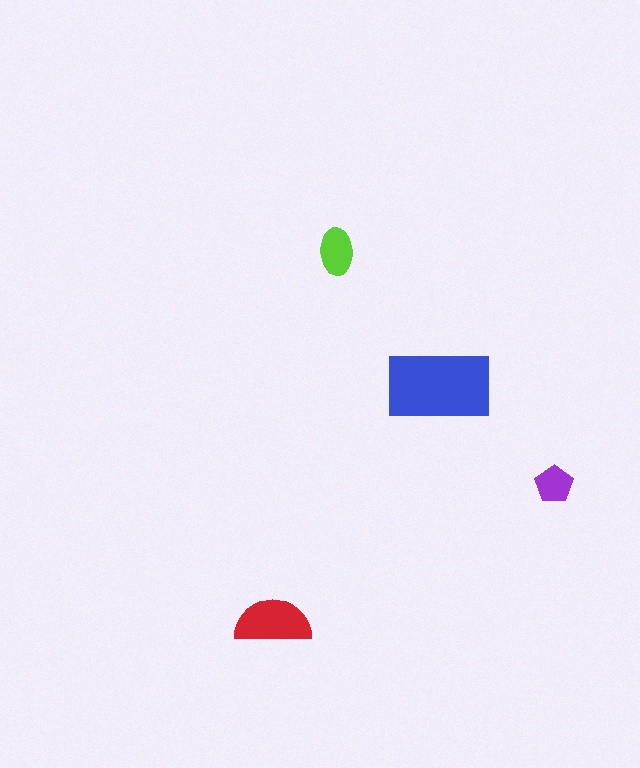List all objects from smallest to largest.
The purple pentagon, the lime ellipse, the red semicircle, the blue rectangle.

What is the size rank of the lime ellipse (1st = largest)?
3rd.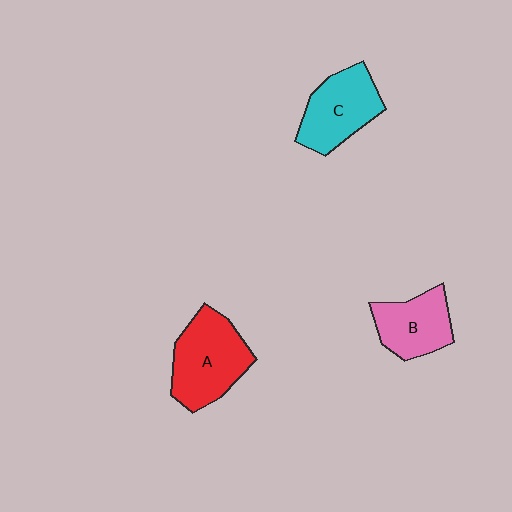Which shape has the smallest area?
Shape B (pink).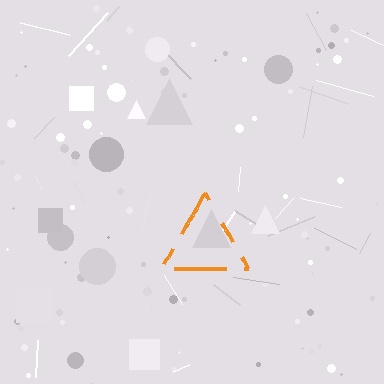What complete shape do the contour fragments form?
The contour fragments form a triangle.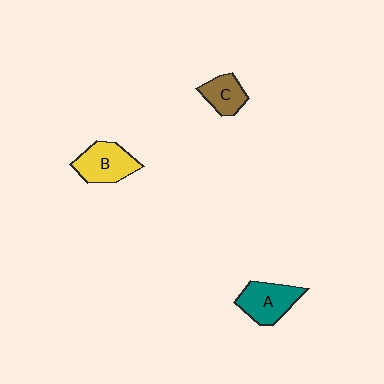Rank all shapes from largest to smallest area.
From largest to smallest: A (teal), B (yellow), C (brown).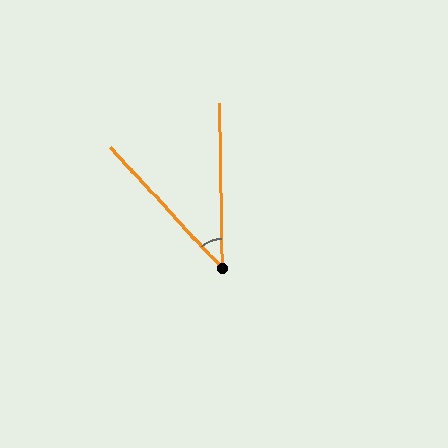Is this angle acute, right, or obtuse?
It is acute.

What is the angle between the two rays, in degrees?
Approximately 42 degrees.